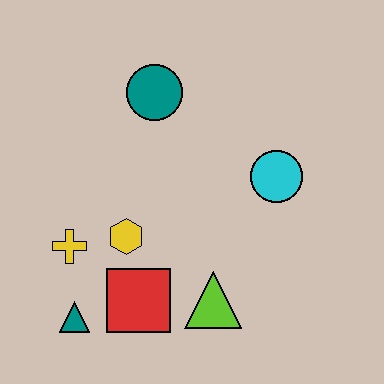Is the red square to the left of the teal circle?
Yes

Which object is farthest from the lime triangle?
The teal circle is farthest from the lime triangle.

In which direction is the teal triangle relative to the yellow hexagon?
The teal triangle is below the yellow hexagon.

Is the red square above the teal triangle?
Yes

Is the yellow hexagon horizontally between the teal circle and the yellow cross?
Yes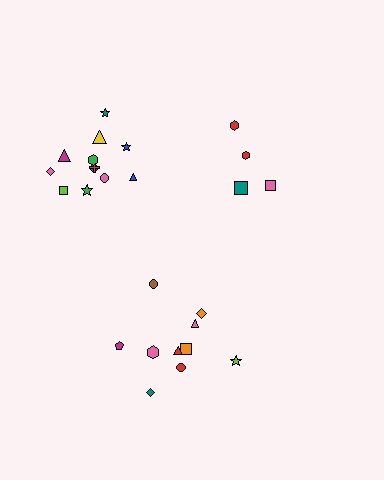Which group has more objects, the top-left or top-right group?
The top-left group.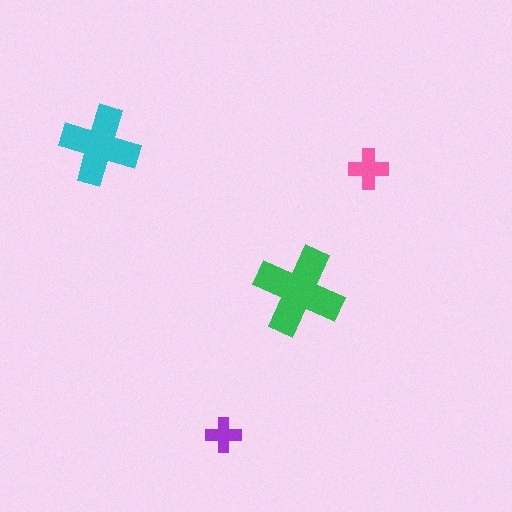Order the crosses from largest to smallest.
the green one, the cyan one, the pink one, the purple one.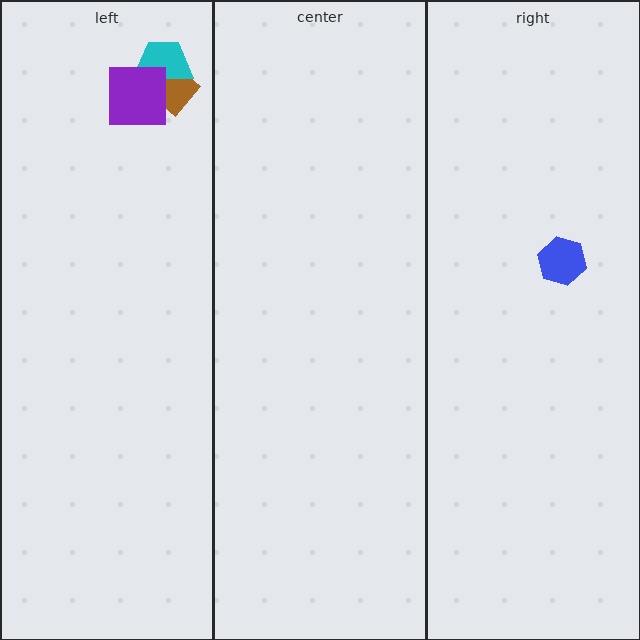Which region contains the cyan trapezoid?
The left region.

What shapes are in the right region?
The blue hexagon.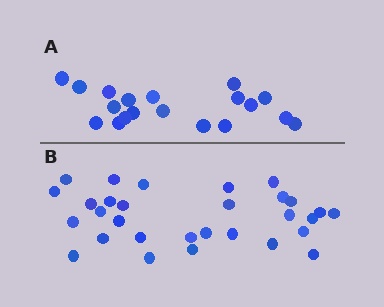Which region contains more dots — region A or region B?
Region B (the bottom region) has more dots.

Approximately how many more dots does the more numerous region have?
Region B has roughly 12 or so more dots than region A.